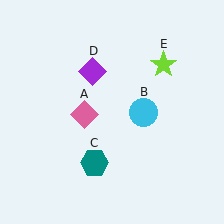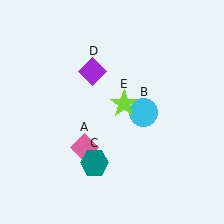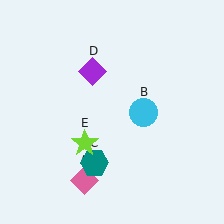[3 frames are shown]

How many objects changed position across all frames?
2 objects changed position: pink diamond (object A), lime star (object E).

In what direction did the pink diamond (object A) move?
The pink diamond (object A) moved down.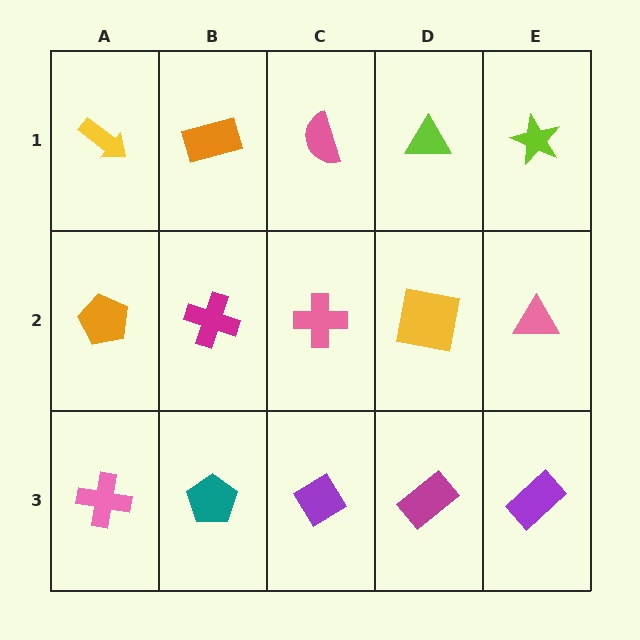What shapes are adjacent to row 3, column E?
A pink triangle (row 2, column E), a magenta rectangle (row 3, column D).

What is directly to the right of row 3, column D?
A purple rectangle.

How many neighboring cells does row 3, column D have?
3.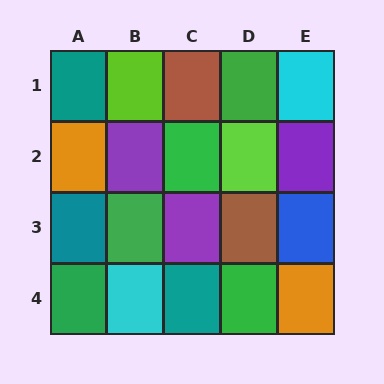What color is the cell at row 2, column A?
Orange.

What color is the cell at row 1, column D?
Green.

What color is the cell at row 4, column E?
Orange.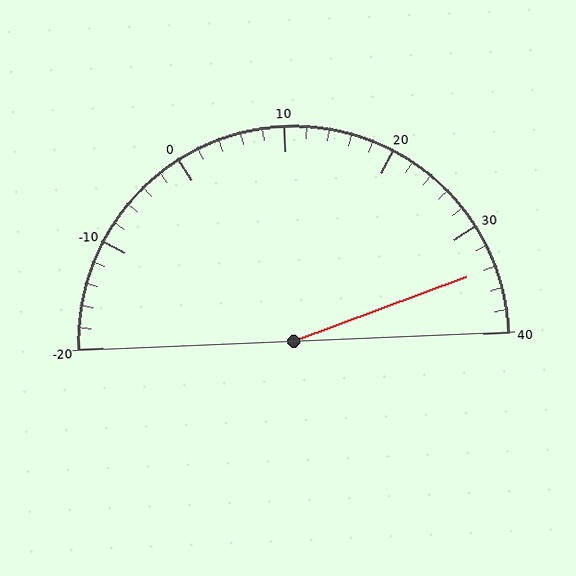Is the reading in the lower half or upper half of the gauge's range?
The reading is in the upper half of the range (-20 to 40).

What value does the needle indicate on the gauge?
The needle indicates approximately 34.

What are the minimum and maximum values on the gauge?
The gauge ranges from -20 to 40.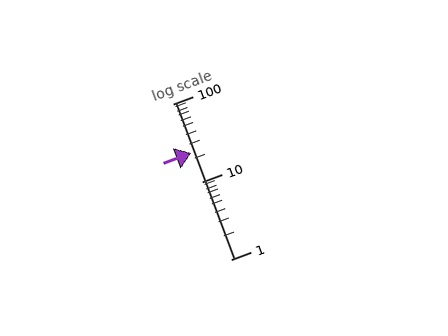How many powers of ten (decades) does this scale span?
The scale spans 2 decades, from 1 to 100.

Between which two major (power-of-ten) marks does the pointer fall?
The pointer is between 10 and 100.